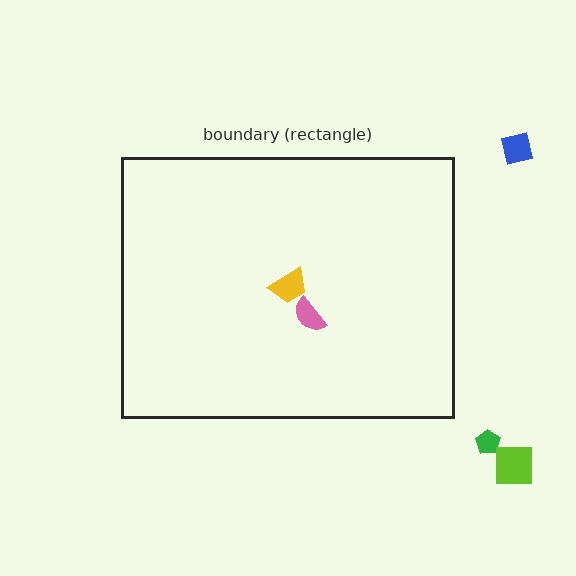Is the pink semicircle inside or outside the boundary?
Inside.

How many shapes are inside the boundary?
2 inside, 3 outside.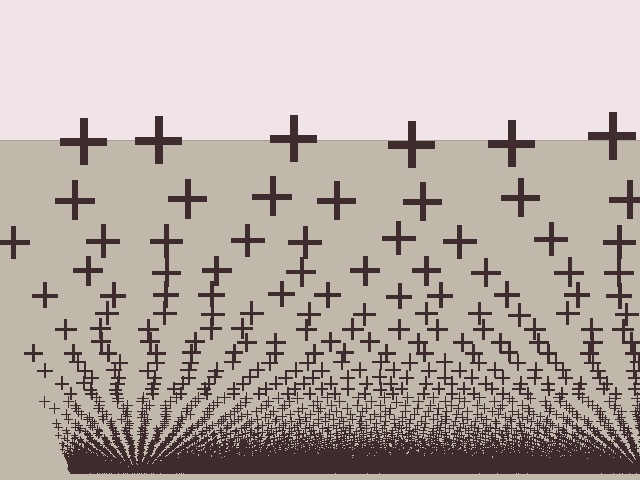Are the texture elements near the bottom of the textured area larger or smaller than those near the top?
Smaller. The gradient is inverted — elements near the bottom are smaller and denser.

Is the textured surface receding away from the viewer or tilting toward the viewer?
The surface appears to tilt toward the viewer. Texture elements get larger and sparser toward the top.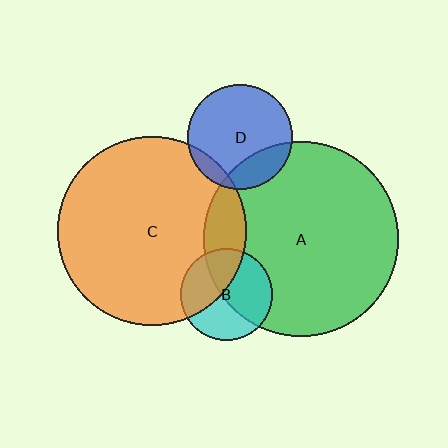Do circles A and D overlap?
Yes.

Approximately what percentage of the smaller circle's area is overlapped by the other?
Approximately 20%.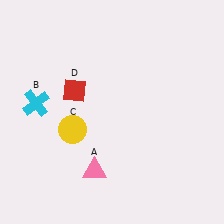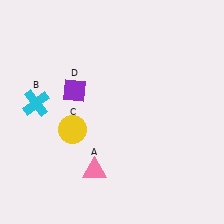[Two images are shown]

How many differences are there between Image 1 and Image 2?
There is 1 difference between the two images.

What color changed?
The diamond (D) changed from red in Image 1 to purple in Image 2.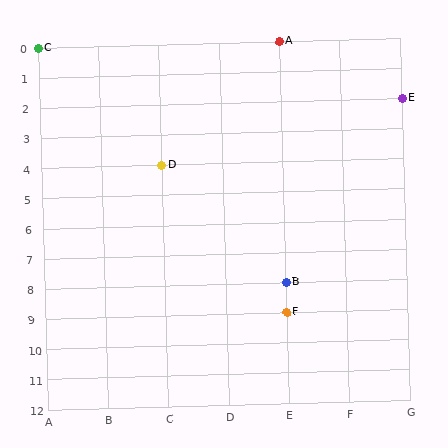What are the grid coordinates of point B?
Point B is at grid coordinates (E, 8).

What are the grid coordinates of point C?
Point C is at grid coordinates (A, 0).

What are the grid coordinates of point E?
Point E is at grid coordinates (G, 2).